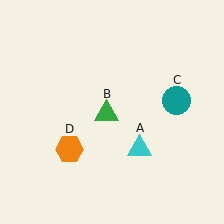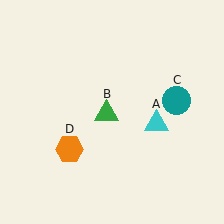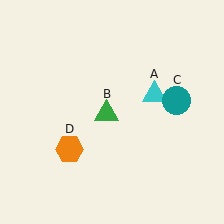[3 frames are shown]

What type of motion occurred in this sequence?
The cyan triangle (object A) rotated counterclockwise around the center of the scene.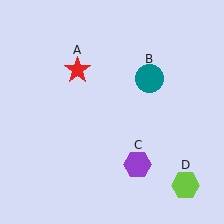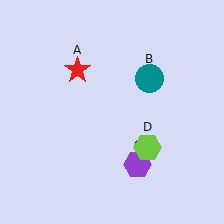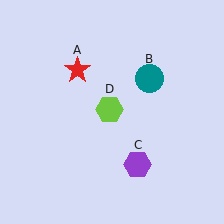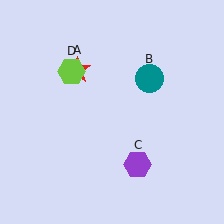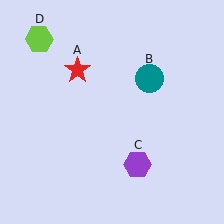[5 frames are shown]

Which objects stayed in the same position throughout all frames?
Red star (object A) and teal circle (object B) and purple hexagon (object C) remained stationary.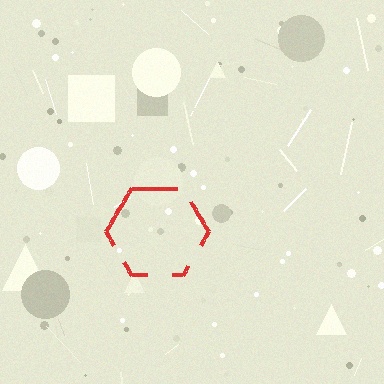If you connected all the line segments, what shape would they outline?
They would outline a hexagon.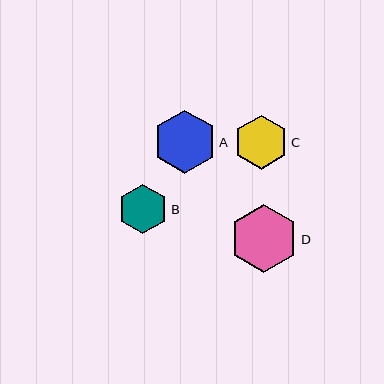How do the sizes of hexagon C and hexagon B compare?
Hexagon C and hexagon B are approximately the same size.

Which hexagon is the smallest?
Hexagon B is the smallest with a size of approximately 49 pixels.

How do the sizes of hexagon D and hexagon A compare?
Hexagon D and hexagon A are approximately the same size.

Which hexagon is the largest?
Hexagon D is the largest with a size of approximately 68 pixels.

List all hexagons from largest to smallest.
From largest to smallest: D, A, C, B.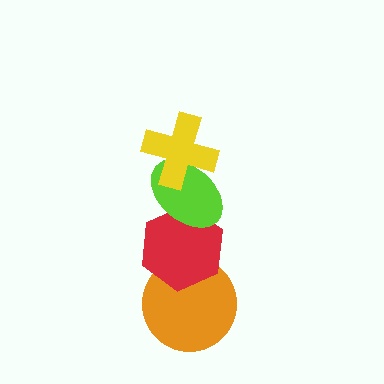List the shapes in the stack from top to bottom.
From top to bottom: the yellow cross, the lime ellipse, the red hexagon, the orange circle.